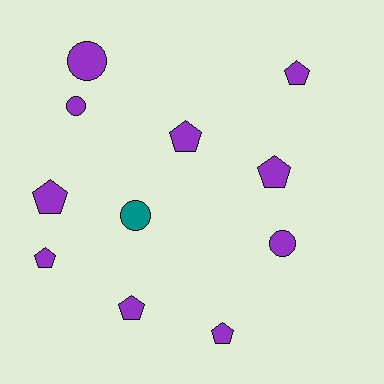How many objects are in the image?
There are 11 objects.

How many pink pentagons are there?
There are no pink pentagons.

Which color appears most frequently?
Purple, with 10 objects.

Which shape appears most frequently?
Pentagon, with 7 objects.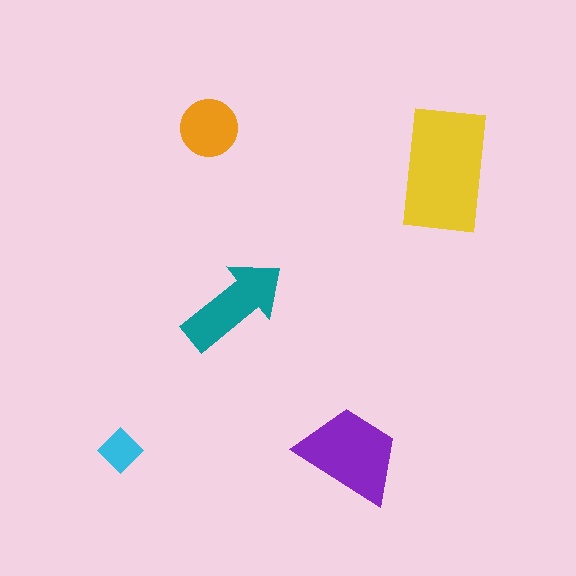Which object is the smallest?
The cyan diamond.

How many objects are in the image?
There are 5 objects in the image.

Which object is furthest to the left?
The cyan diamond is leftmost.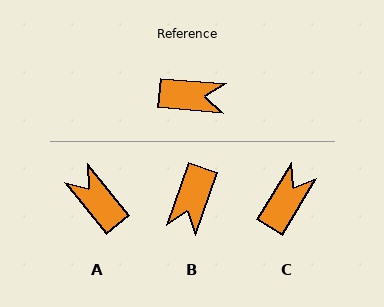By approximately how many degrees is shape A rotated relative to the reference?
Approximately 134 degrees counter-clockwise.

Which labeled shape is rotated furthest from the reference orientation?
A, about 134 degrees away.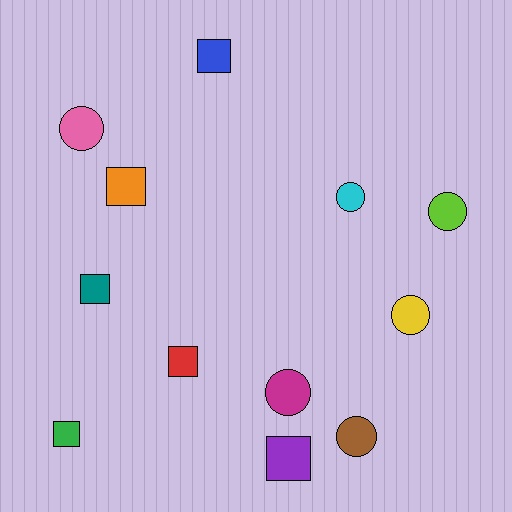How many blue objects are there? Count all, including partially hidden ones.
There is 1 blue object.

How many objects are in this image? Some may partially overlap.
There are 12 objects.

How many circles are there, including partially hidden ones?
There are 6 circles.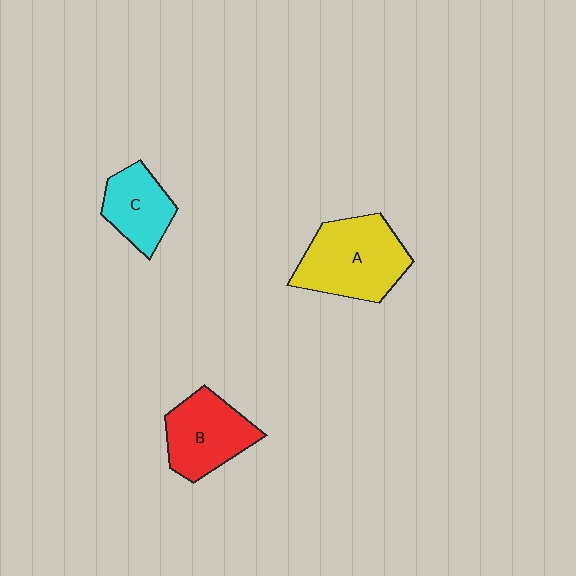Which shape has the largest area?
Shape A (yellow).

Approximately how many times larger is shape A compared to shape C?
Approximately 1.6 times.